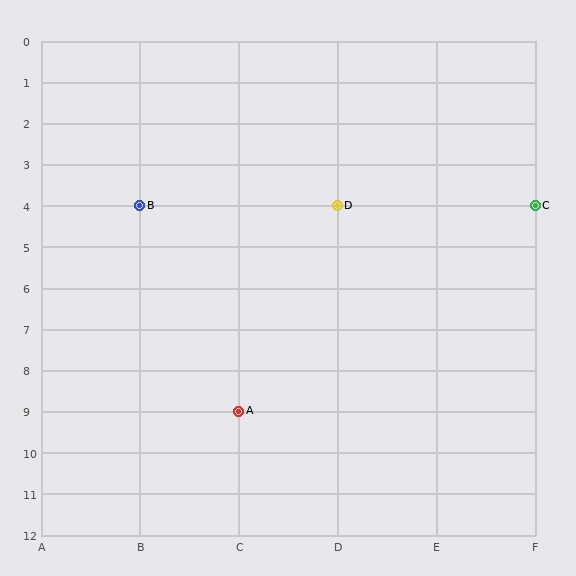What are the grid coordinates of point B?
Point B is at grid coordinates (B, 4).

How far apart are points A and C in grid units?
Points A and C are 3 columns and 5 rows apart (about 5.8 grid units diagonally).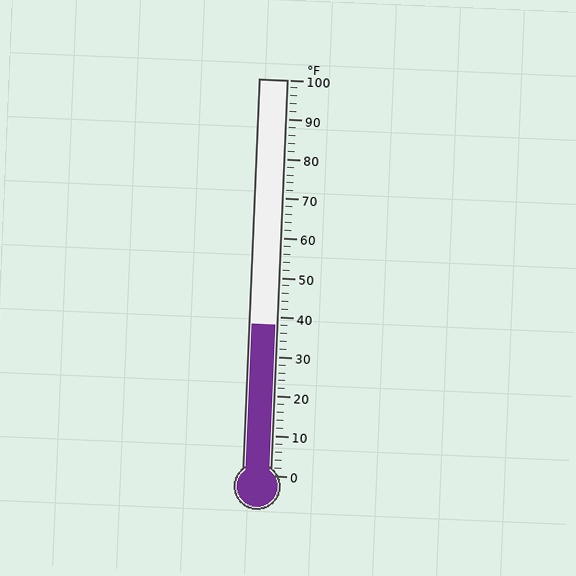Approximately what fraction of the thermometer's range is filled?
The thermometer is filled to approximately 40% of its range.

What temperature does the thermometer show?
The thermometer shows approximately 38°F.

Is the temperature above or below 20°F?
The temperature is above 20°F.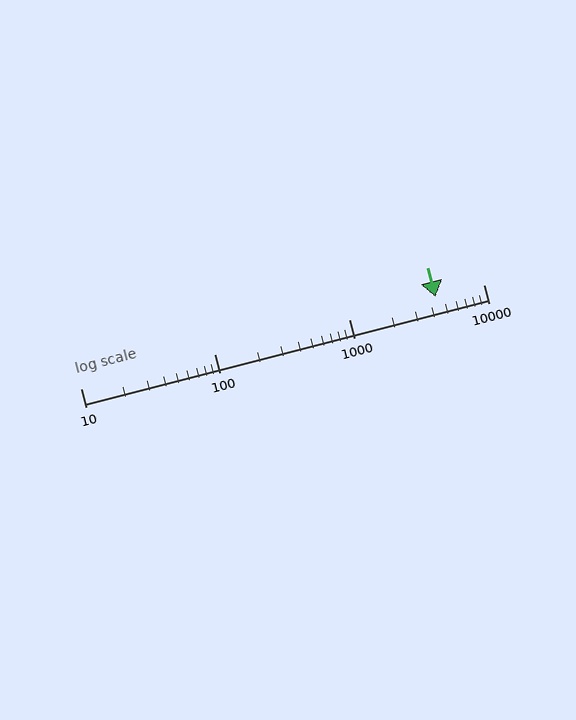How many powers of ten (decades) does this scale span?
The scale spans 3 decades, from 10 to 10000.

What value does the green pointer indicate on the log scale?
The pointer indicates approximately 4400.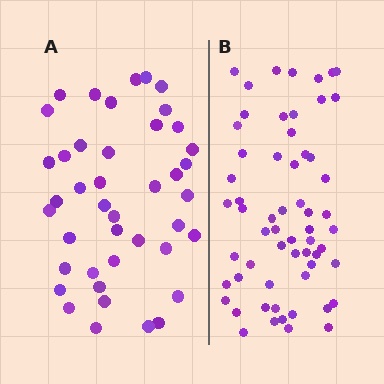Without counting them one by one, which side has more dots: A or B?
Region B (the right region) has more dots.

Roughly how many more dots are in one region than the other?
Region B has approximately 20 more dots than region A.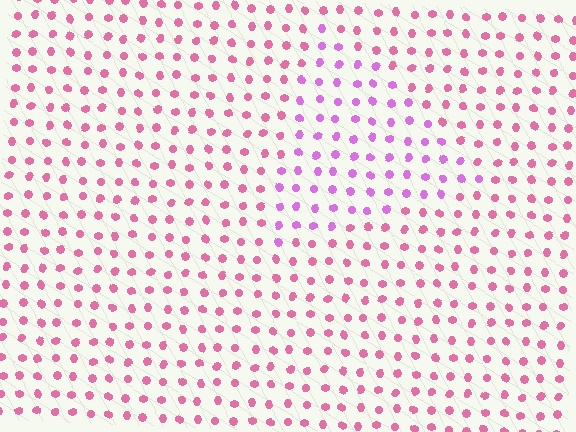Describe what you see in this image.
The image is filled with small pink elements in a uniform arrangement. A triangle-shaped region is visible where the elements are tinted to a slightly different hue, forming a subtle color boundary.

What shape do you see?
I see a triangle.